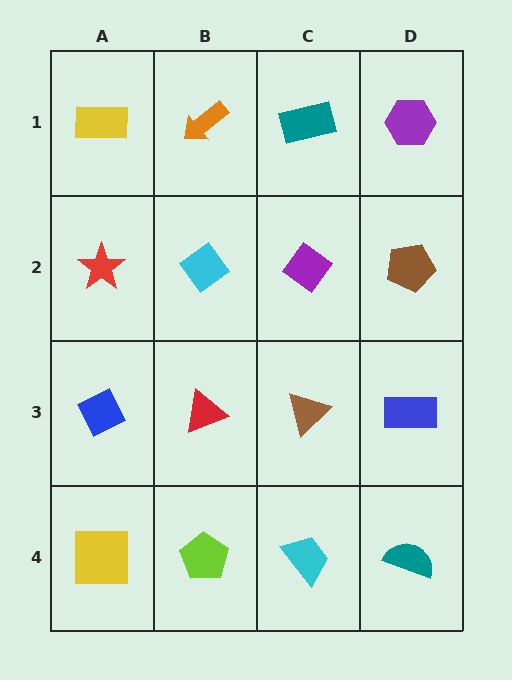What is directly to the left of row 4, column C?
A lime pentagon.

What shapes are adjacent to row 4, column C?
A brown triangle (row 3, column C), a lime pentagon (row 4, column B), a teal semicircle (row 4, column D).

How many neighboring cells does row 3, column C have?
4.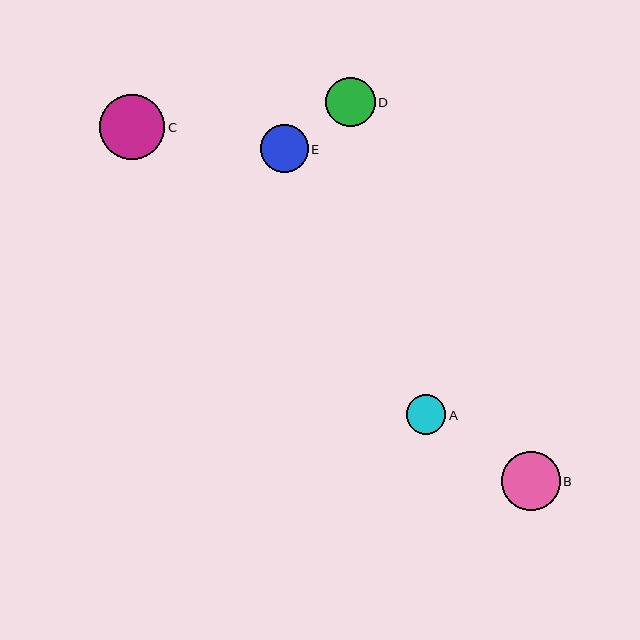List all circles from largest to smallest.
From largest to smallest: C, B, D, E, A.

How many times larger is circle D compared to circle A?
Circle D is approximately 1.3 times the size of circle A.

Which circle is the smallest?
Circle A is the smallest with a size of approximately 39 pixels.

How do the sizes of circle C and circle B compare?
Circle C and circle B are approximately the same size.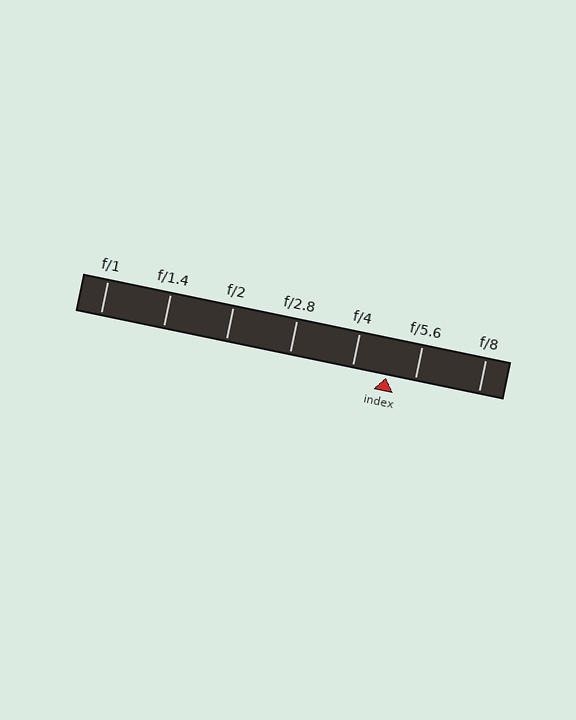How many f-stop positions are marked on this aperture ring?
There are 7 f-stop positions marked.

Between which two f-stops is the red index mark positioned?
The index mark is between f/4 and f/5.6.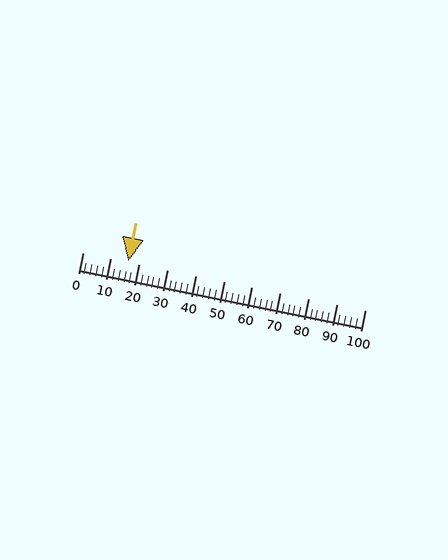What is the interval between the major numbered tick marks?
The major tick marks are spaced 10 units apart.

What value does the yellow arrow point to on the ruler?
The yellow arrow points to approximately 16.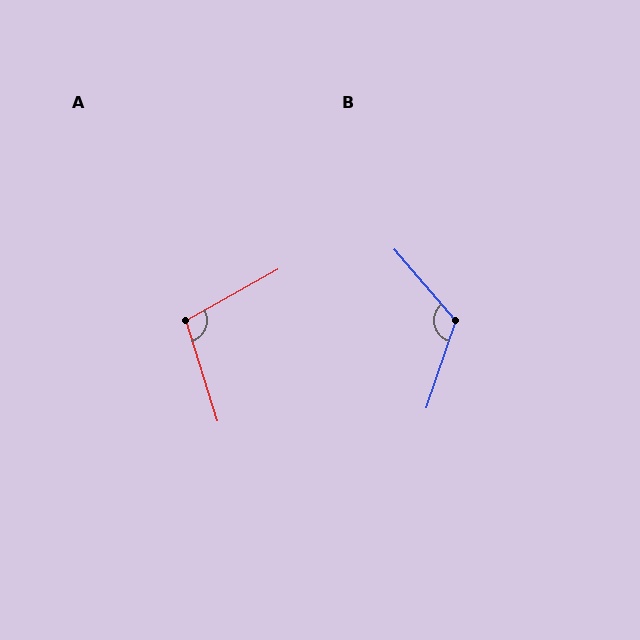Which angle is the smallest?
A, at approximately 102 degrees.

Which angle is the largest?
B, at approximately 120 degrees.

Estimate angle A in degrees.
Approximately 102 degrees.